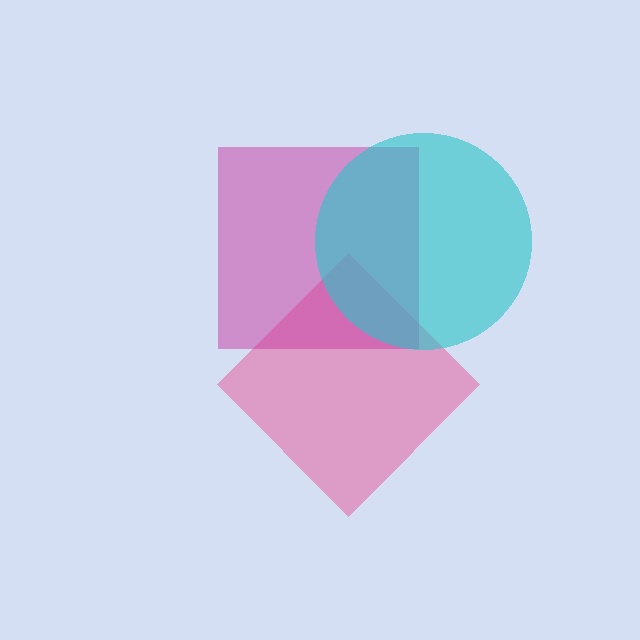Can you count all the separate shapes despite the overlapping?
Yes, there are 3 separate shapes.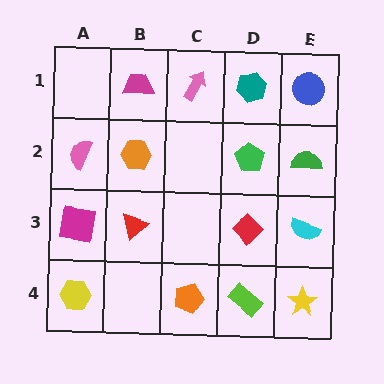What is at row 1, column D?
A teal hexagon.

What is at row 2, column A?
A pink semicircle.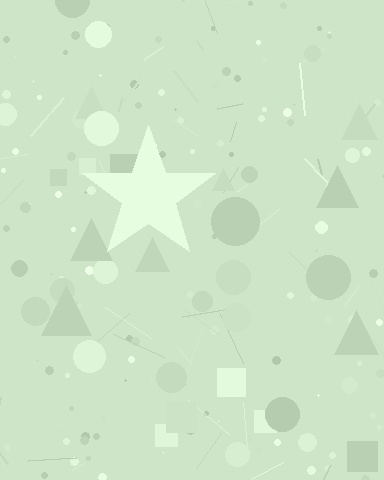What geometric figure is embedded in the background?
A star is embedded in the background.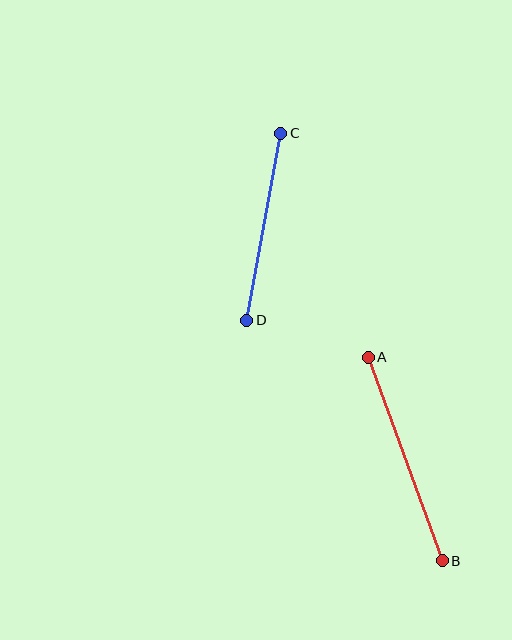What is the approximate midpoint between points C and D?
The midpoint is at approximately (264, 227) pixels.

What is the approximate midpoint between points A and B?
The midpoint is at approximately (405, 459) pixels.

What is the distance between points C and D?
The distance is approximately 190 pixels.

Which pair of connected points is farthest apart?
Points A and B are farthest apart.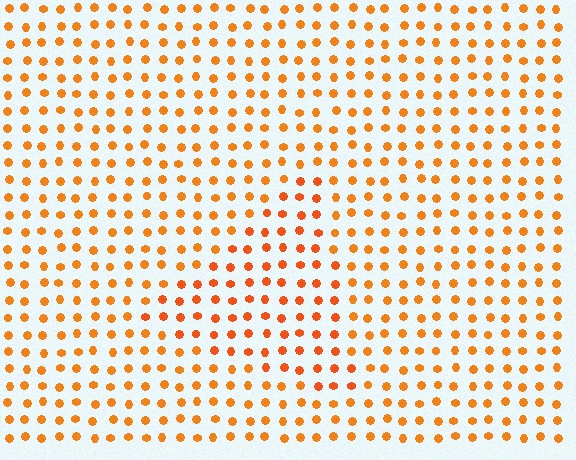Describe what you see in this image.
The image is filled with small orange elements in a uniform arrangement. A triangle-shaped region is visible where the elements are tinted to a slightly different hue, forming a subtle color boundary.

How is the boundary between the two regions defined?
The boundary is defined purely by a slight shift in hue (about 14 degrees). Spacing, size, and orientation are identical on both sides.